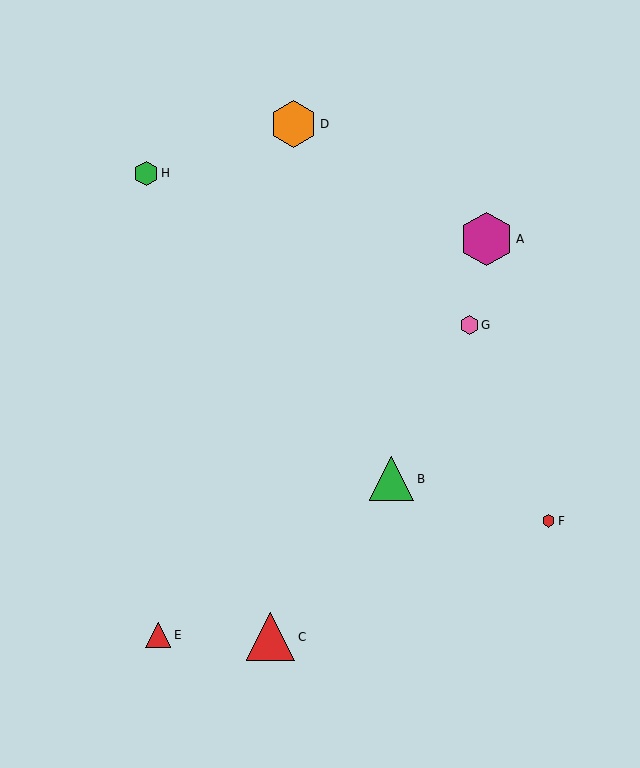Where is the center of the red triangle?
The center of the red triangle is at (270, 637).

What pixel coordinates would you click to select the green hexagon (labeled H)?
Click at (146, 173) to select the green hexagon H.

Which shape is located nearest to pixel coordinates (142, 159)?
The green hexagon (labeled H) at (146, 173) is nearest to that location.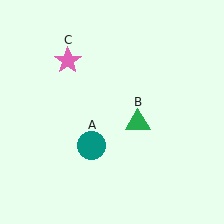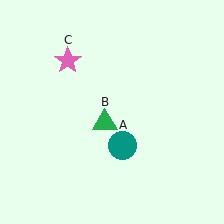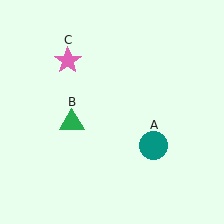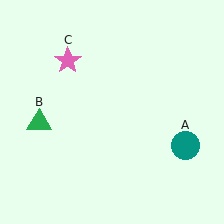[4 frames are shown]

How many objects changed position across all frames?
2 objects changed position: teal circle (object A), green triangle (object B).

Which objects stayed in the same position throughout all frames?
Pink star (object C) remained stationary.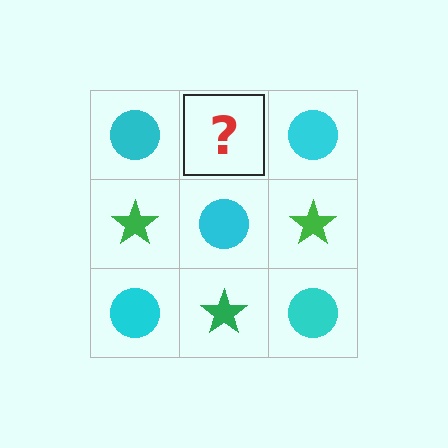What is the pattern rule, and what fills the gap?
The rule is that it alternates cyan circle and green star in a checkerboard pattern. The gap should be filled with a green star.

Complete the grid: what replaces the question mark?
The question mark should be replaced with a green star.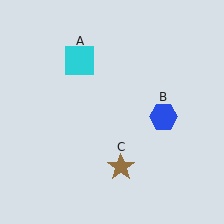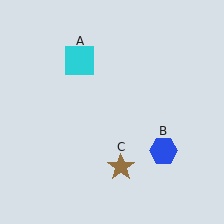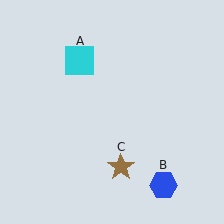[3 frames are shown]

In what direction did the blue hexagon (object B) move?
The blue hexagon (object B) moved down.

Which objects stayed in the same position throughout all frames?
Cyan square (object A) and brown star (object C) remained stationary.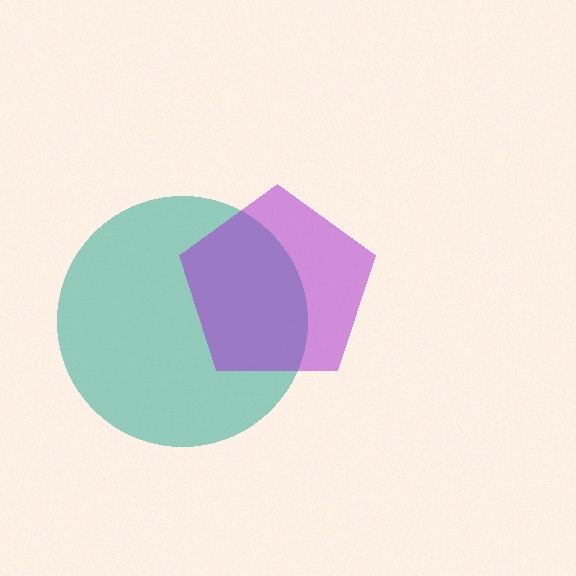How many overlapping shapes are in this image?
There are 2 overlapping shapes in the image.